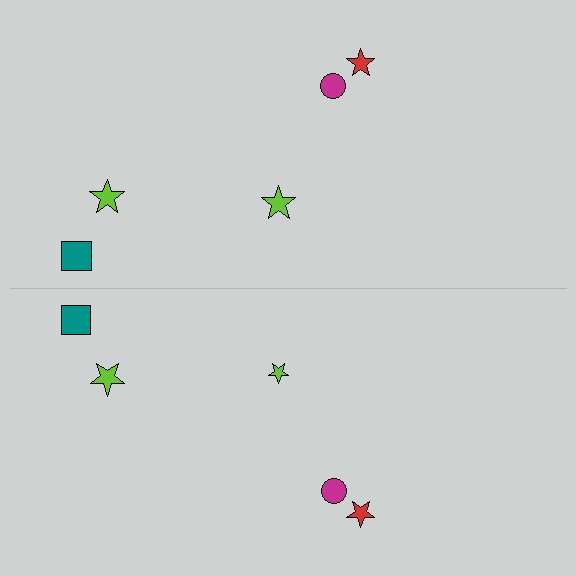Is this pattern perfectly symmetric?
No, the pattern is not perfectly symmetric. The lime star on the bottom side has a different size than its mirror counterpart.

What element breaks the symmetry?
The lime star on the bottom side has a different size than its mirror counterpart.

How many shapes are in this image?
There are 10 shapes in this image.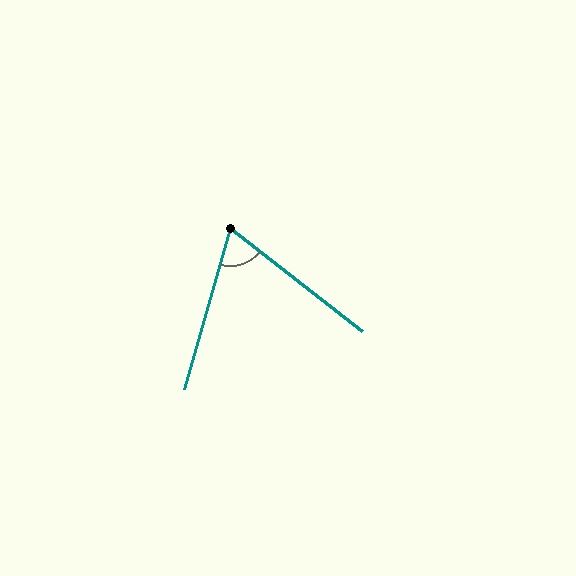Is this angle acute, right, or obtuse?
It is acute.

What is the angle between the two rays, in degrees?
Approximately 68 degrees.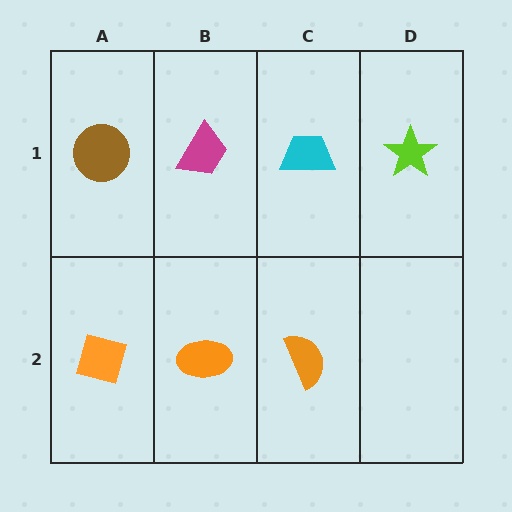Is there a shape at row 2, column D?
No, that cell is empty.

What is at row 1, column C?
A cyan trapezoid.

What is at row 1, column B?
A magenta trapezoid.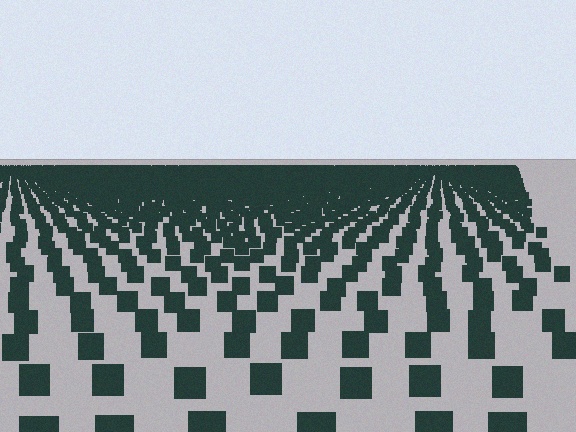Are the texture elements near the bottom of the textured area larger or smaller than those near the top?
Larger. Near the bottom, elements are closer to the viewer and appear at a bigger on-screen size.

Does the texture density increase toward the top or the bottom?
Density increases toward the top.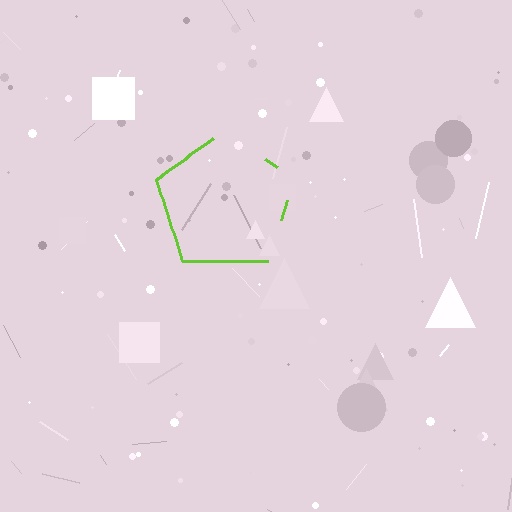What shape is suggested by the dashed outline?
The dashed outline suggests a pentagon.